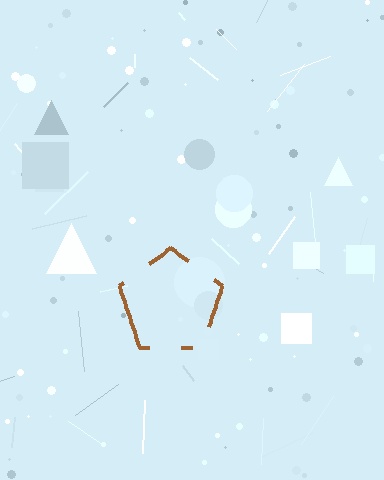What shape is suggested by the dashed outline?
The dashed outline suggests a pentagon.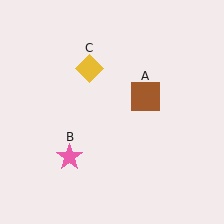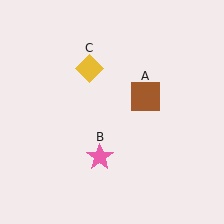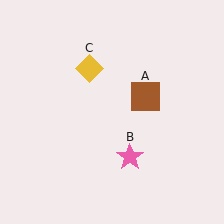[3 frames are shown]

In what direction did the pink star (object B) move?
The pink star (object B) moved right.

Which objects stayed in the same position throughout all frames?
Brown square (object A) and yellow diamond (object C) remained stationary.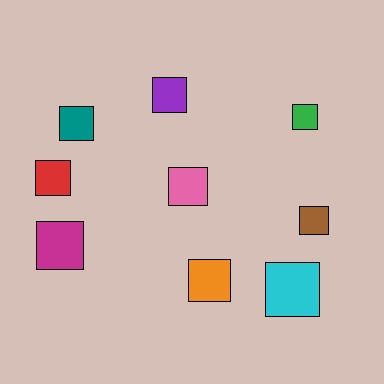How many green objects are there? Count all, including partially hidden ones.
There is 1 green object.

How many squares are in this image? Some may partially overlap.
There are 9 squares.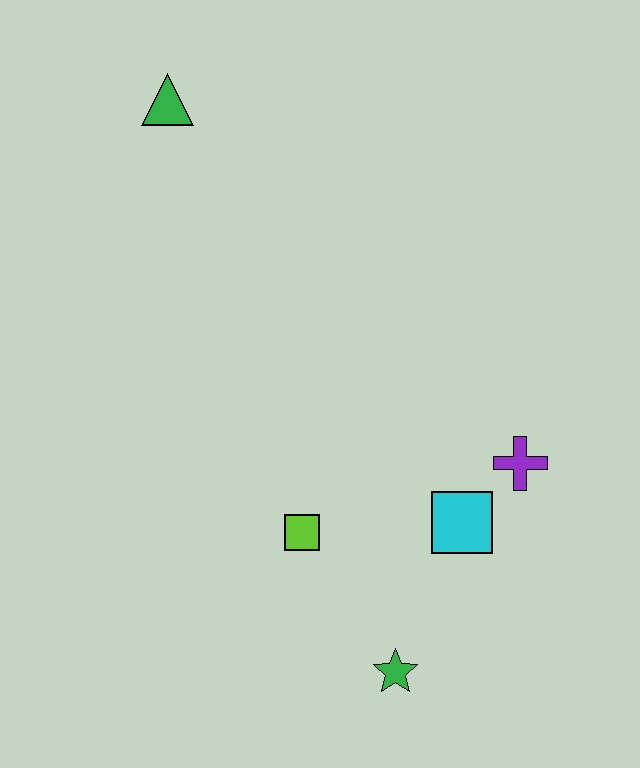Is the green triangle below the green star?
No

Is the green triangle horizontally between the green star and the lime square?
No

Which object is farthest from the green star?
The green triangle is farthest from the green star.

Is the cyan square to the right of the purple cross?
No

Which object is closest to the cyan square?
The purple cross is closest to the cyan square.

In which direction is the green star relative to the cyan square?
The green star is below the cyan square.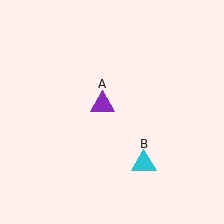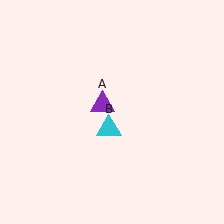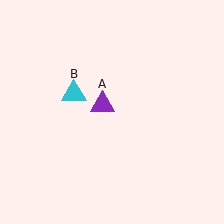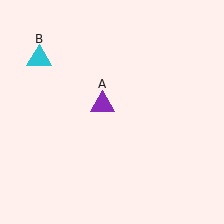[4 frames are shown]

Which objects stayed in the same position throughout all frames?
Purple triangle (object A) remained stationary.